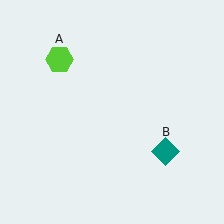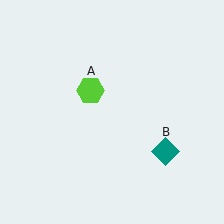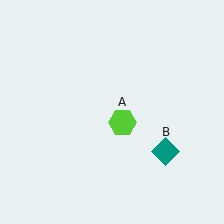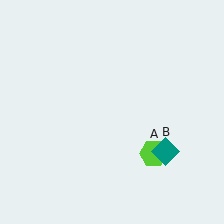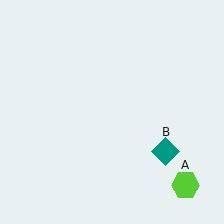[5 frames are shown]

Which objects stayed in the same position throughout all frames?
Teal diamond (object B) remained stationary.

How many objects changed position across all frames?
1 object changed position: lime hexagon (object A).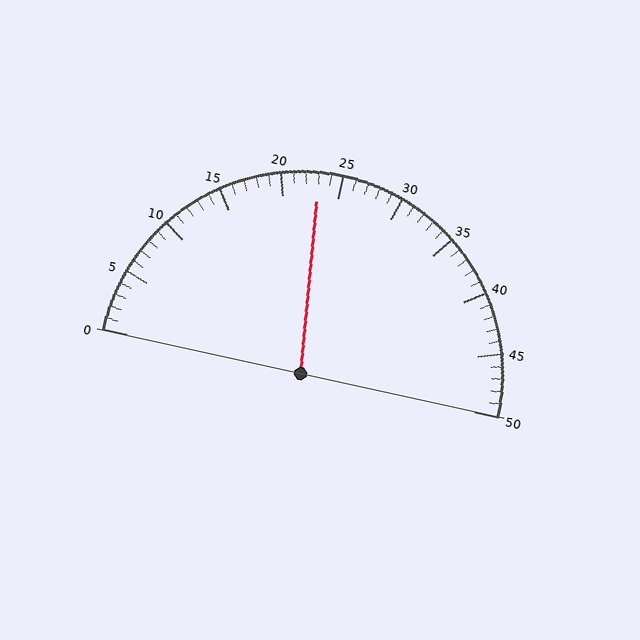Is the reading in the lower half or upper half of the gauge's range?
The reading is in the lower half of the range (0 to 50).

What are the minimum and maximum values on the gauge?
The gauge ranges from 0 to 50.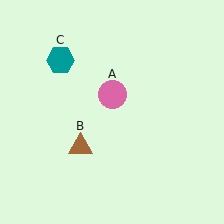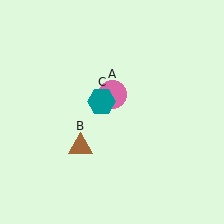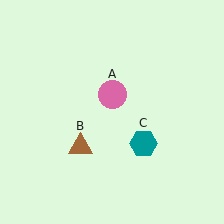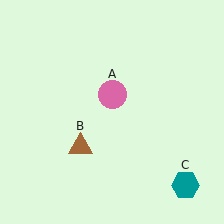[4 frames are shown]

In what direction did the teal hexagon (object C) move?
The teal hexagon (object C) moved down and to the right.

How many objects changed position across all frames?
1 object changed position: teal hexagon (object C).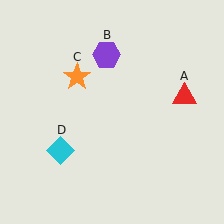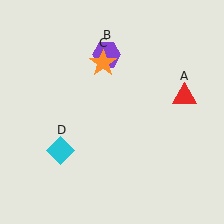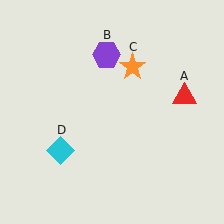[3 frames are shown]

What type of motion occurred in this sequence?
The orange star (object C) rotated clockwise around the center of the scene.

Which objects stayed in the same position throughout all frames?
Red triangle (object A) and purple hexagon (object B) and cyan diamond (object D) remained stationary.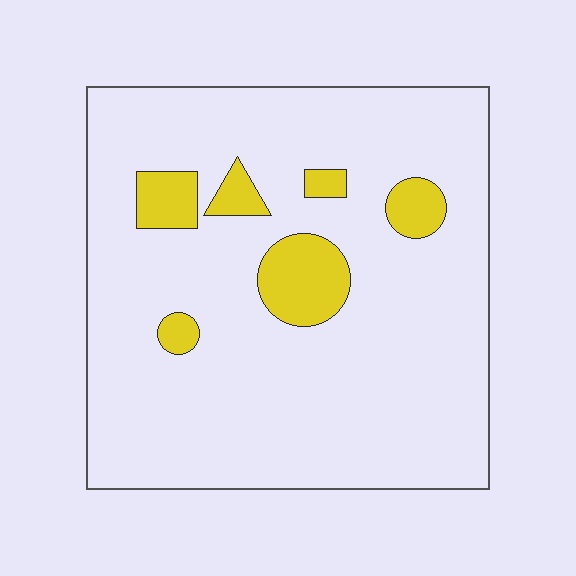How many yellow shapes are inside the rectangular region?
6.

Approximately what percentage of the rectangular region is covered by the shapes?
Approximately 10%.